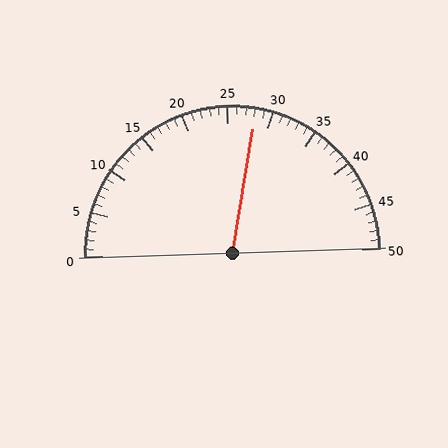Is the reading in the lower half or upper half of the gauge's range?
The reading is in the upper half of the range (0 to 50).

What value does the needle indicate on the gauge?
The needle indicates approximately 28.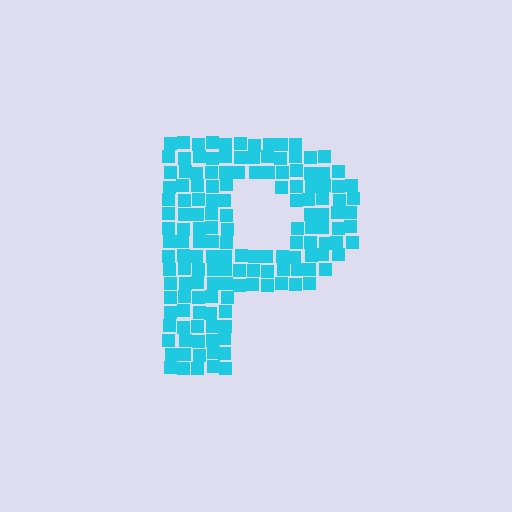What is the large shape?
The large shape is the letter P.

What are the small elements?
The small elements are squares.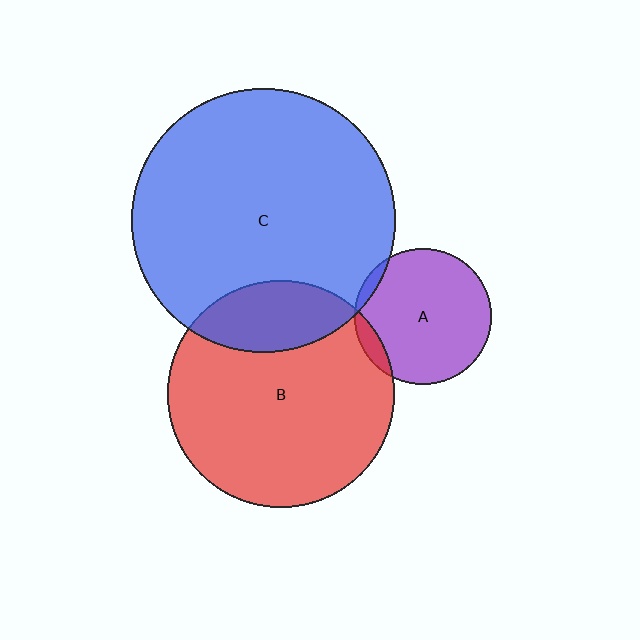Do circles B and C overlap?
Yes.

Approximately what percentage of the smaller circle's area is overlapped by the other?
Approximately 20%.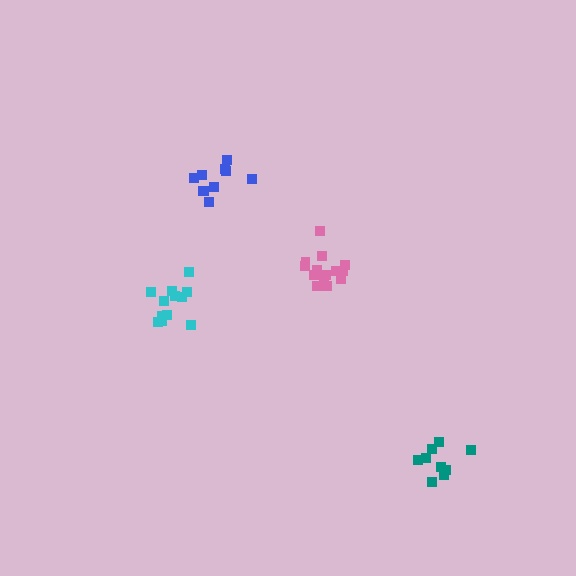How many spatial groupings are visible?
There are 4 spatial groupings.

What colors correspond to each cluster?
The clusters are colored: pink, blue, teal, cyan.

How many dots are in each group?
Group 1: 14 dots, Group 2: 10 dots, Group 3: 9 dots, Group 4: 13 dots (46 total).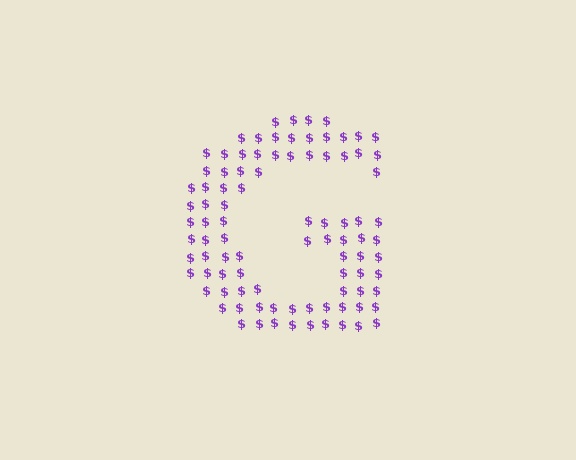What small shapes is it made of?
It is made of small dollar signs.